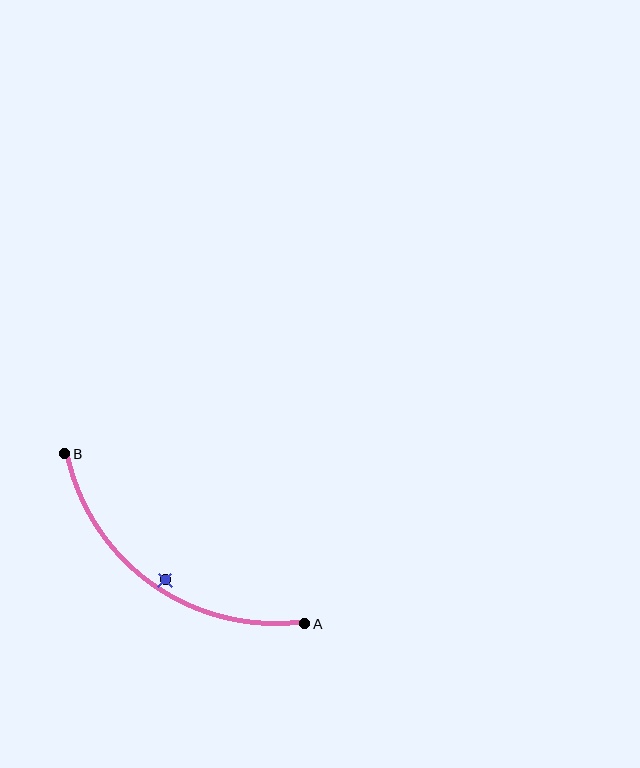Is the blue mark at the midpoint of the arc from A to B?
No — the blue mark does not lie on the arc at all. It sits slightly inside the curve.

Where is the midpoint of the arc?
The arc midpoint is the point on the curve farthest from the straight line joining A and B. It sits below and to the left of that line.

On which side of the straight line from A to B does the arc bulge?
The arc bulges below and to the left of the straight line connecting A and B.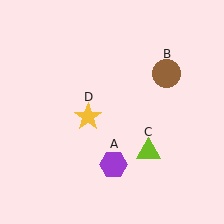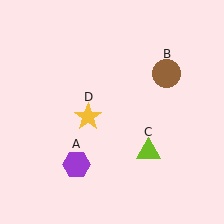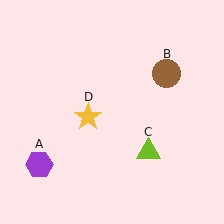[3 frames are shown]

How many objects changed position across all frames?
1 object changed position: purple hexagon (object A).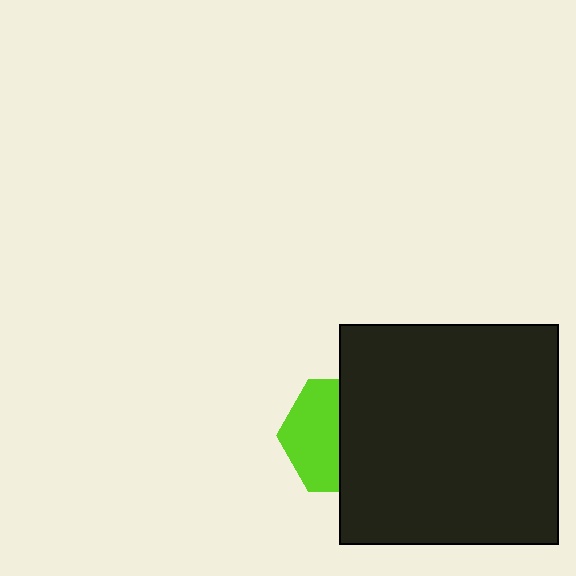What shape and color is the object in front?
The object in front is a black square.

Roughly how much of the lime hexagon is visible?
About half of it is visible (roughly 48%).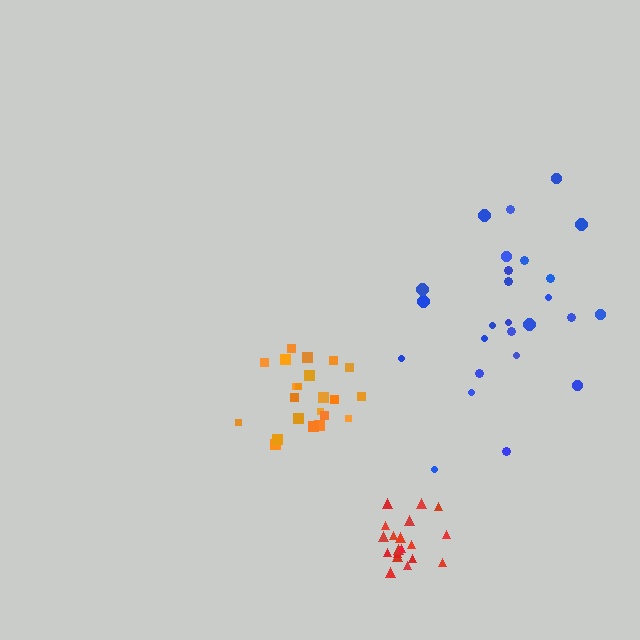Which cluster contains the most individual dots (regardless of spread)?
Blue (26).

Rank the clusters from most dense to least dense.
red, orange, blue.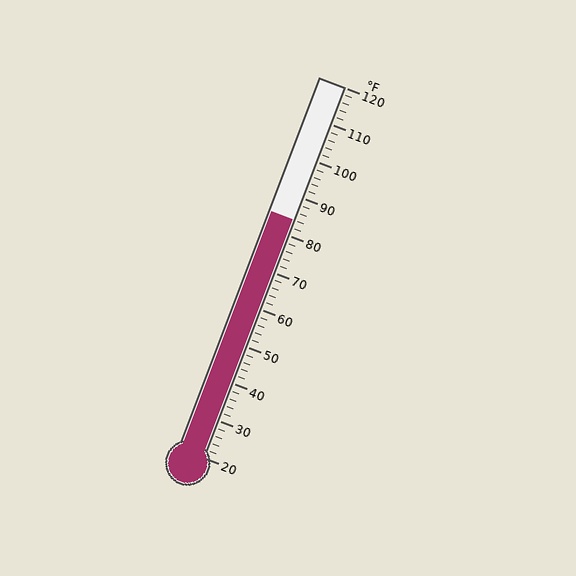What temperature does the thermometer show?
The thermometer shows approximately 84°F.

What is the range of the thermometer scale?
The thermometer scale ranges from 20°F to 120°F.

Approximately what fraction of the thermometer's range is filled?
The thermometer is filled to approximately 65% of its range.